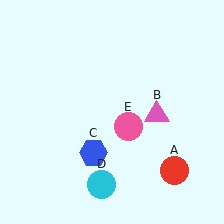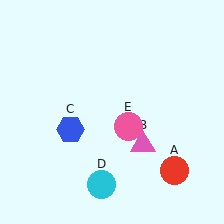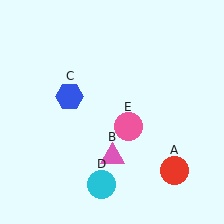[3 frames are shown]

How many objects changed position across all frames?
2 objects changed position: pink triangle (object B), blue hexagon (object C).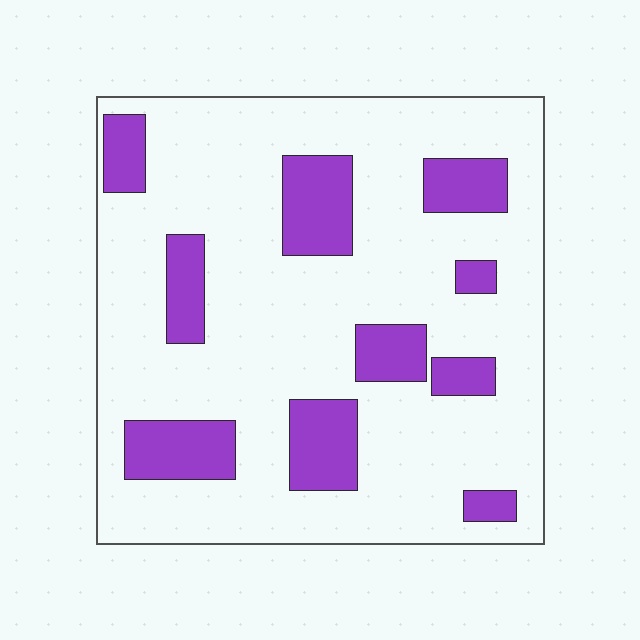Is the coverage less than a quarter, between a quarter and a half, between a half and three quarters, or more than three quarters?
Less than a quarter.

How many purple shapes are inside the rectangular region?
10.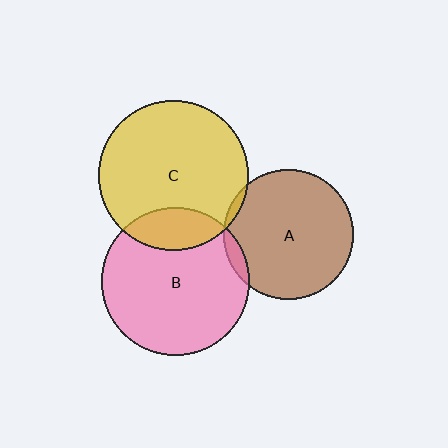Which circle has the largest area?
Circle C (yellow).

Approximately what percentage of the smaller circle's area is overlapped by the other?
Approximately 20%.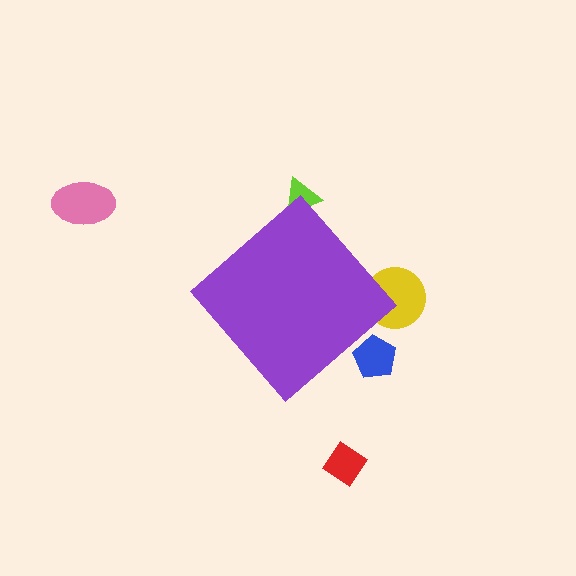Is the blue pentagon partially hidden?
Yes, the blue pentagon is partially hidden behind the purple diamond.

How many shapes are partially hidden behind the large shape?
3 shapes are partially hidden.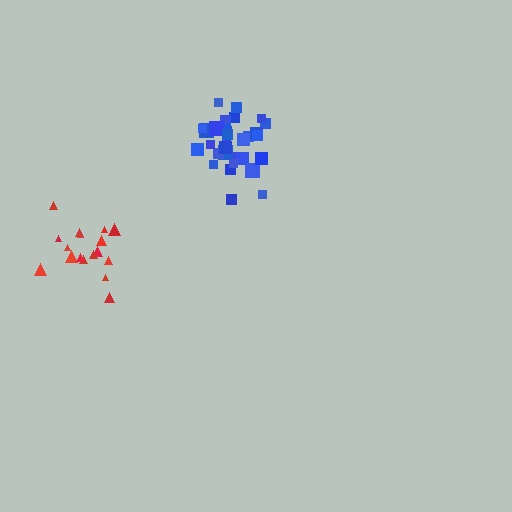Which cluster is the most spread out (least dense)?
Red.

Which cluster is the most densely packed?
Blue.